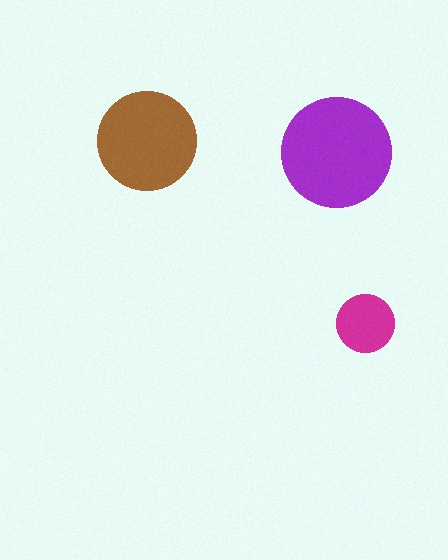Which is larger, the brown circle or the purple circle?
The purple one.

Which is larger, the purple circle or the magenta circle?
The purple one.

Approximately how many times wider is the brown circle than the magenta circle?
About 1.5 times wider.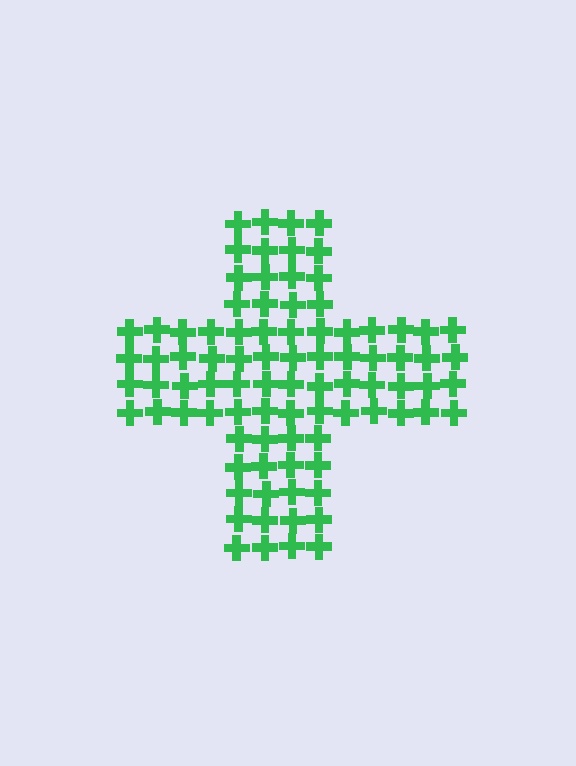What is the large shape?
The large shape is a cross.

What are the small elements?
The small elements are crosses.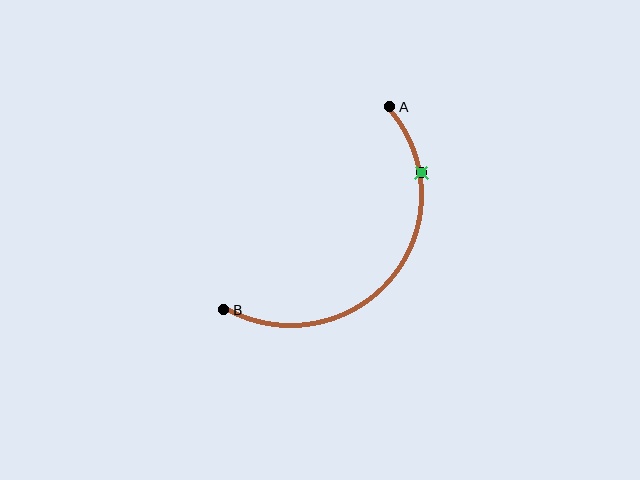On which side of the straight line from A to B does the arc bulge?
The arc bulges below and to the right of the straight line connecting A and B.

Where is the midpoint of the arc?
The arc midpoint is the point on the curve farthest from the straight line joining A and B. It sits below and to the right of that line.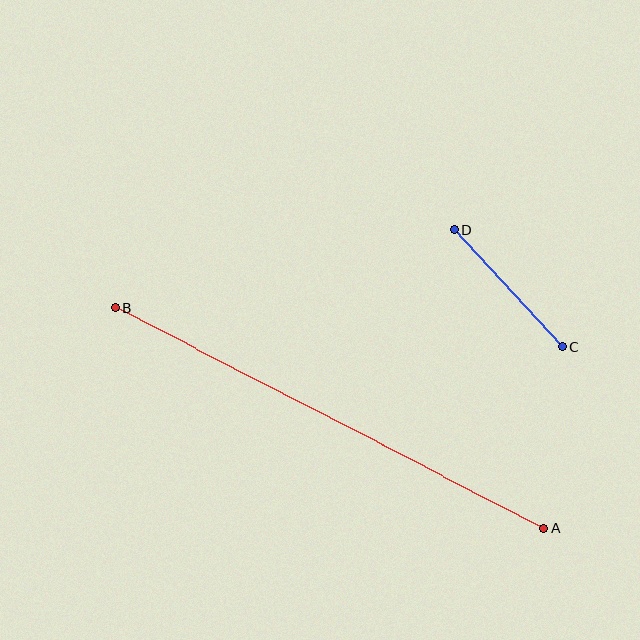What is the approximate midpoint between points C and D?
The midpoint is at approximately (508, 288) pixels.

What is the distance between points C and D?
The distance is approximately 159 pixels.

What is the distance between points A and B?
The distance is approximately 482 pixels.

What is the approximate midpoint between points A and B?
The midpoint is at approximately (330, 418) pixels.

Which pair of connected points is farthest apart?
Points A and B are farthest apart.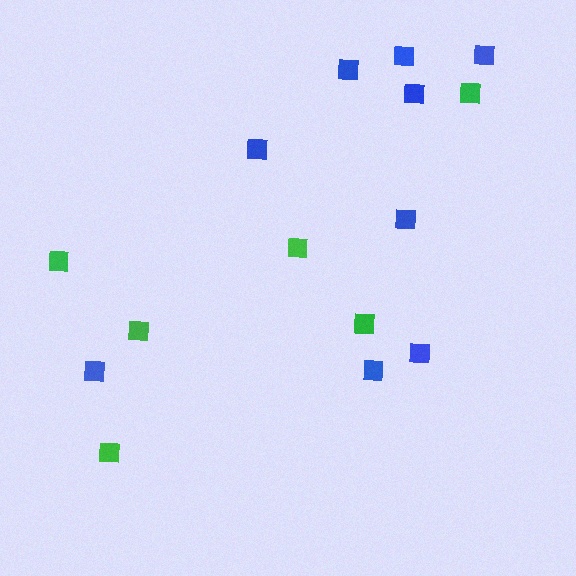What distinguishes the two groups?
There are 2 groups: one group of blue squares (9) and one group of green squares (6).